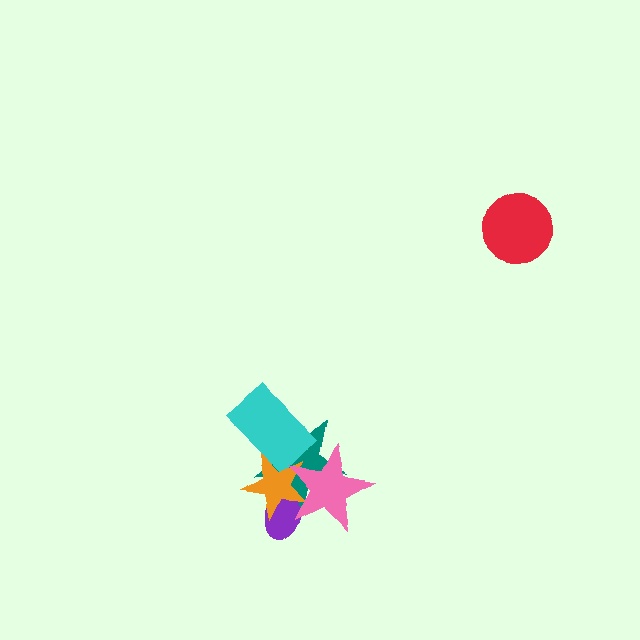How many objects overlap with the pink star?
3 objects overlap with the pink star.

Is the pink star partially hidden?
No, no other shape covers it.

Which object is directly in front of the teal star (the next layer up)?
The cyan rectangle is directly in front of the teal star.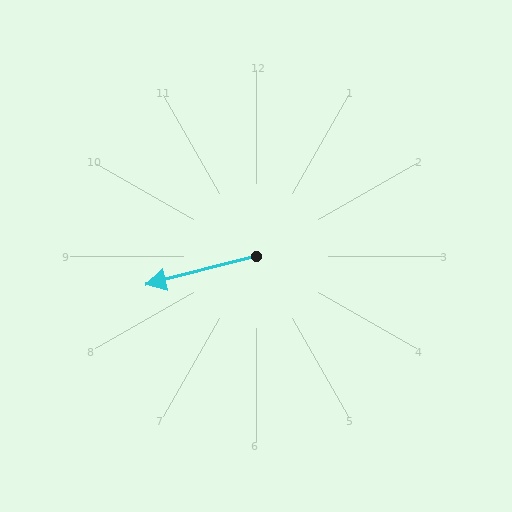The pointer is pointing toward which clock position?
Roughly 9 o'clock.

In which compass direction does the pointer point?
West.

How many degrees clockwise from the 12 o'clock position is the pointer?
Approximately 256 degrees.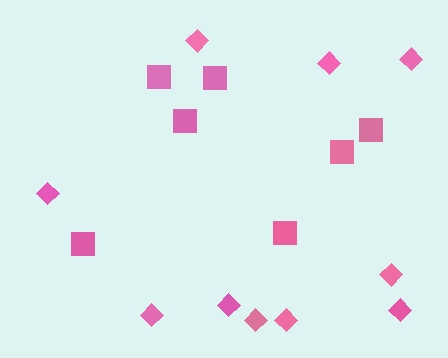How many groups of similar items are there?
There are 2 groups: one group of squares (7) and one group of diamonds (10).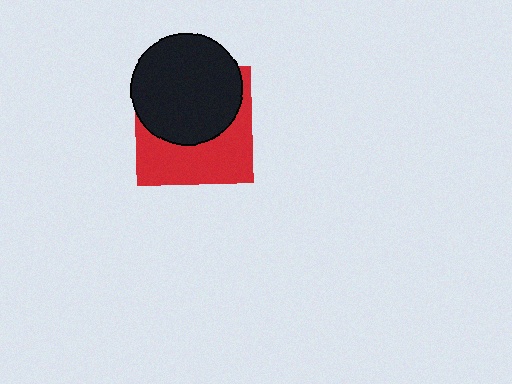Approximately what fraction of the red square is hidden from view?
Roughly 53% of the red square is hidden behind the black circle.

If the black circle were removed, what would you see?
You would see the complete red square.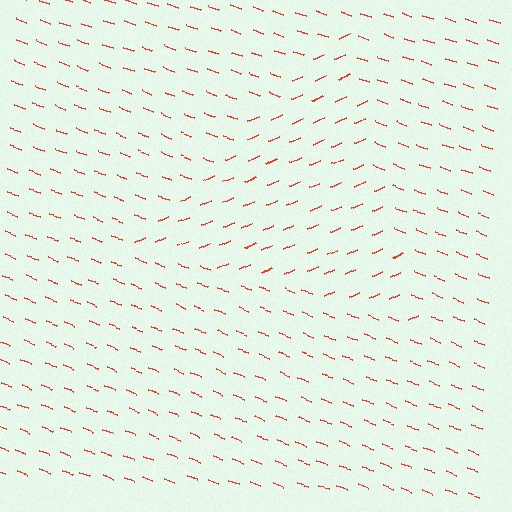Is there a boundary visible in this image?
Yes, there is a texture boundary formed by a change in line orientation.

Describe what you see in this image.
The image is filled with small red line segments. A triangle region in the image has lines oriented differently from the surrounding lines, creating a visible texture boundary.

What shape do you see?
I see a triangle.